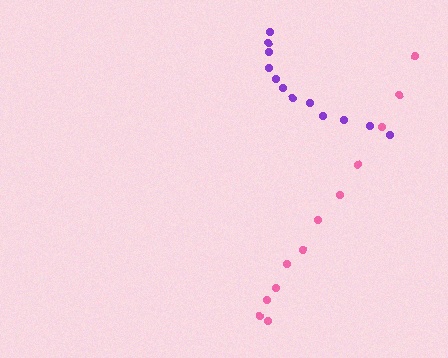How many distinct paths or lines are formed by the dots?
There are 2 distinct paths.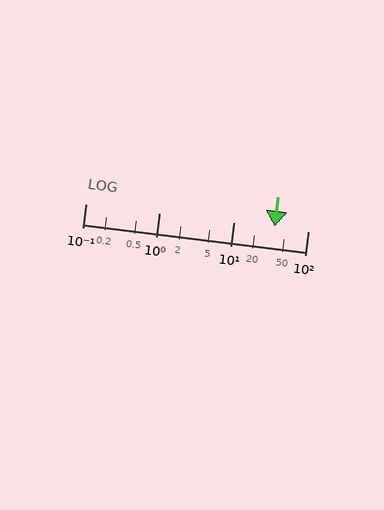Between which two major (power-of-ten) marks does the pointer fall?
The pointer is between 10 and 100.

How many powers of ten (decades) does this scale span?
The scale spans 3 decades, from 0.1 to 100.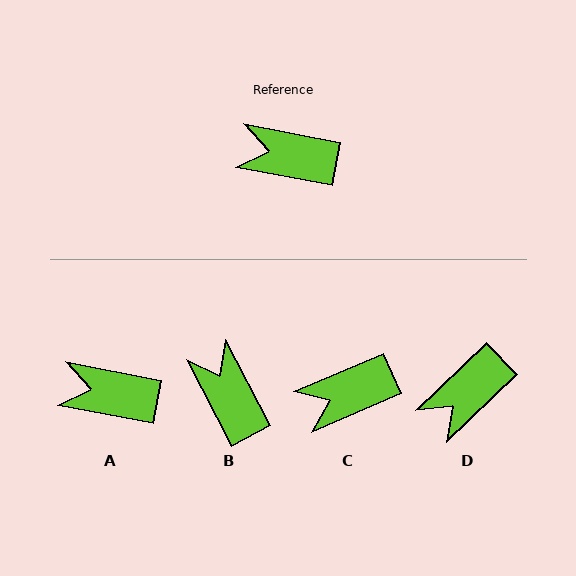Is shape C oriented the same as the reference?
No, it is off by about 34 degrees.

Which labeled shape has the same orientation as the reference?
A.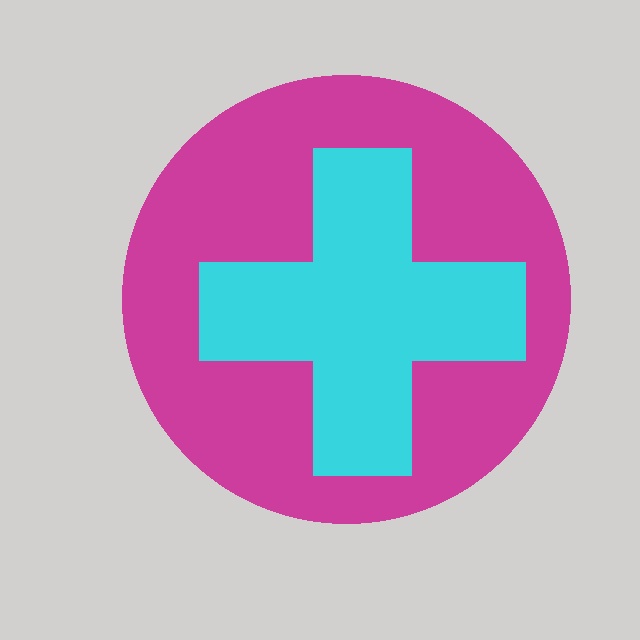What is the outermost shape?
The magenta circle.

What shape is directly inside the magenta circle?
The cyan cross.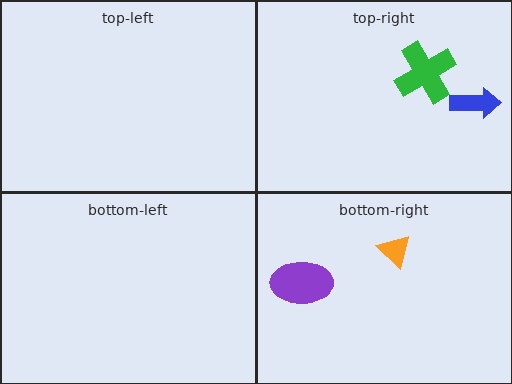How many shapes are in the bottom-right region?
2.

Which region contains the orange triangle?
The bottom-right region.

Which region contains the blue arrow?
The top-right region.